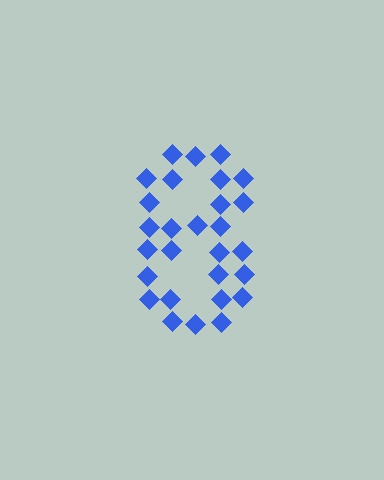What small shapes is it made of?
It is made of small diamonds.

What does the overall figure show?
The overall figure shows the digit 8.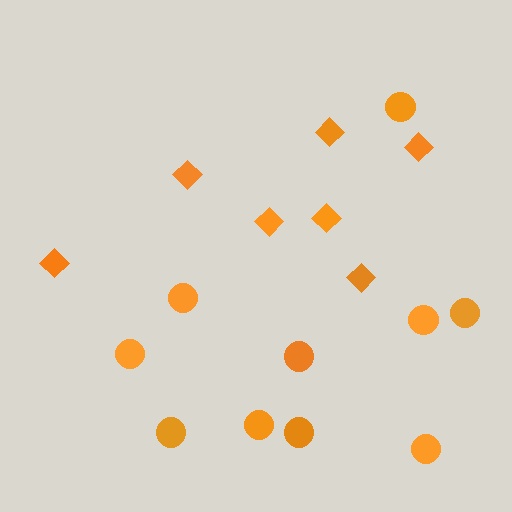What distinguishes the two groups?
There are 2 groups: one group of diamonds (7) and one group of circles (10).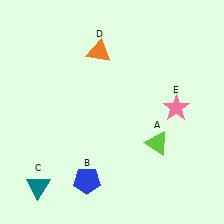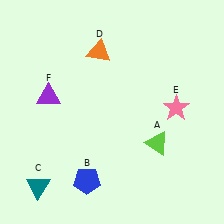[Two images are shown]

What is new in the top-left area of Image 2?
A purple triangle (F) was added in the top-left area of Image 2.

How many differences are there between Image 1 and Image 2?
There is 1 difference between the two images.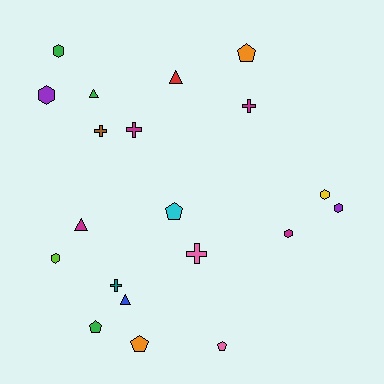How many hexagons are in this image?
There are 6 hexagons.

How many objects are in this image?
There are 20 objects.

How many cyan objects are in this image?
There is 1 cyan object.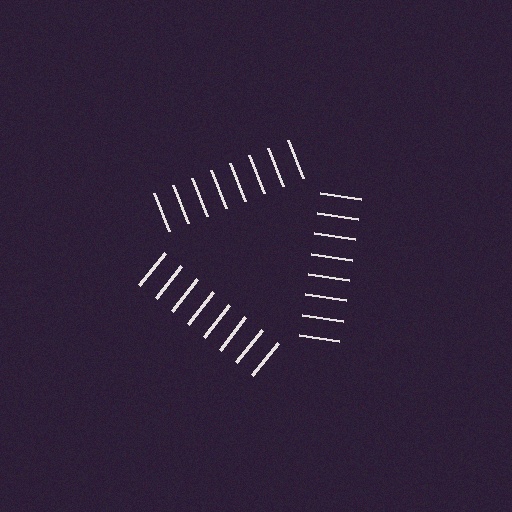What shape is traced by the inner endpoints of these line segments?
An illusory triangle — the line segments terminate on its edges but no continuous stroke is drawn.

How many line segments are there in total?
24 — 8 along each of the 3 edges.